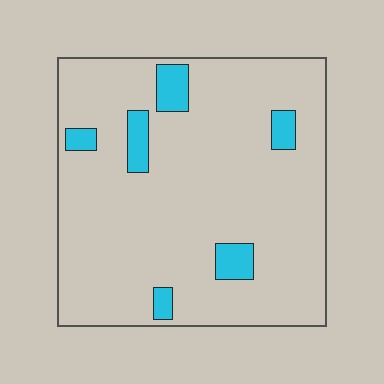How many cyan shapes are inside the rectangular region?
6.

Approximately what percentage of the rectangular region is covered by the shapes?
Approximately 10%.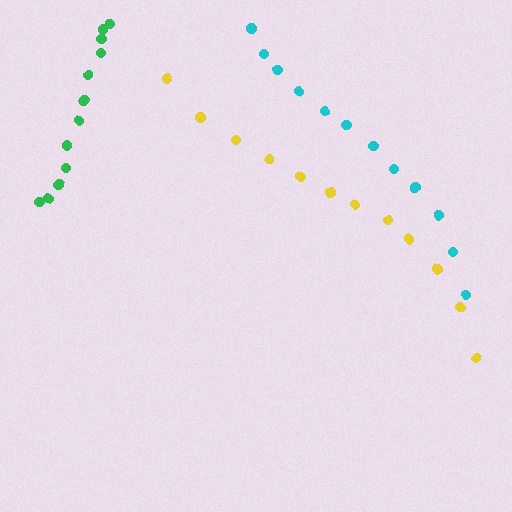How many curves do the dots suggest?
There are 3 distinct paths.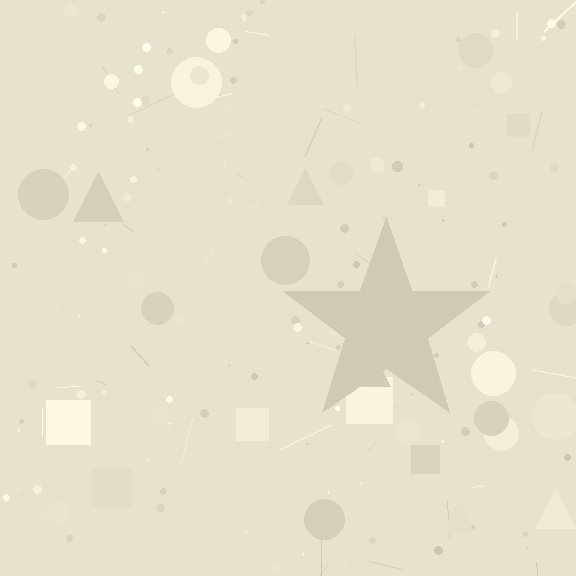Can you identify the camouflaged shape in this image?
The camouflaged shape is a star.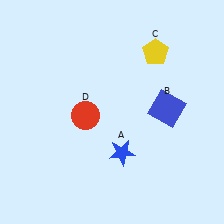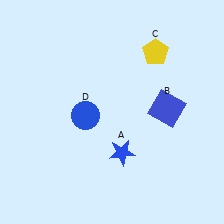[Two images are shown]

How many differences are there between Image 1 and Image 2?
There is 1 difference between the two images.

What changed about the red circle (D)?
In Image 1, D is red. In Image 2, it changed to blue.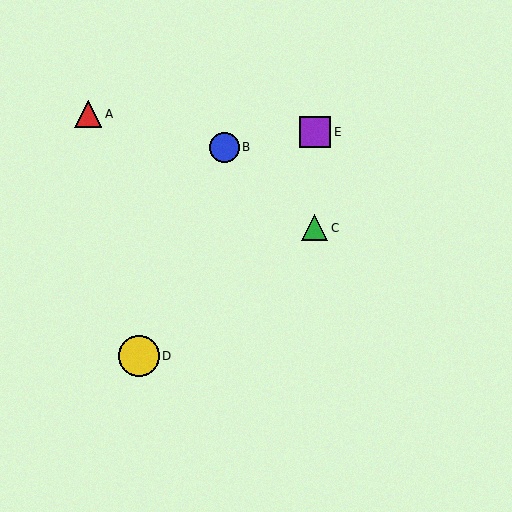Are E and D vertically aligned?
No, E is at x≈315 and D is at x≈139.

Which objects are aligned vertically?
Objects C, E are aligned vertically.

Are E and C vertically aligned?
Yes, both are at x≈315.